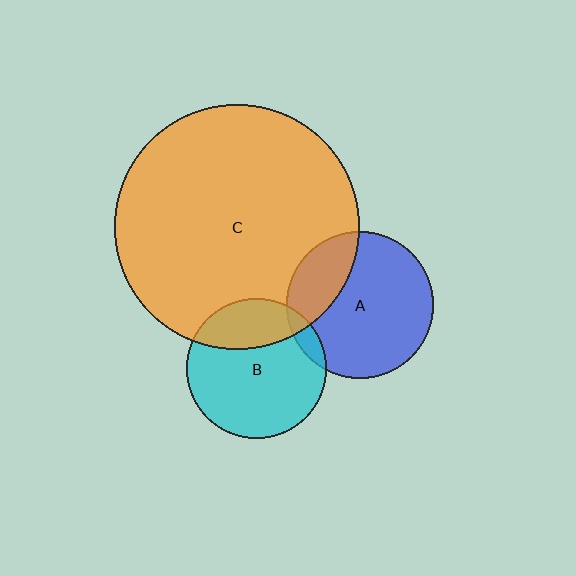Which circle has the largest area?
Circle C (orange).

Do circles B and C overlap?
Yes.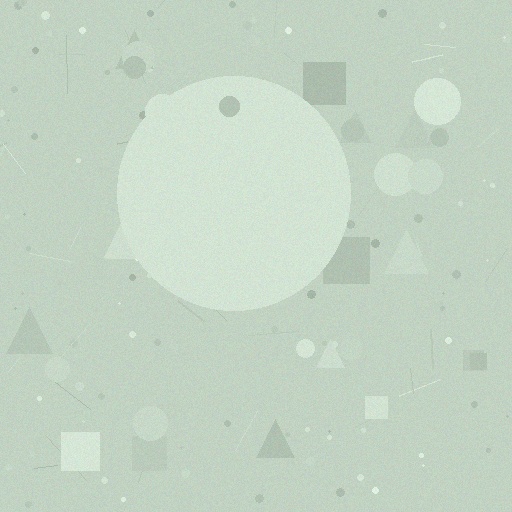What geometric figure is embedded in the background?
A circle is embedded in the background.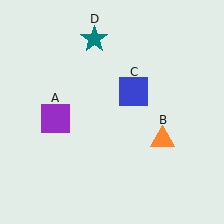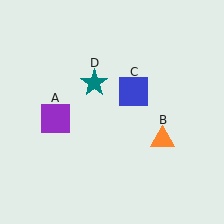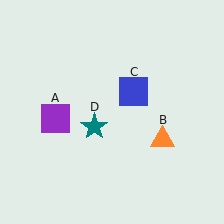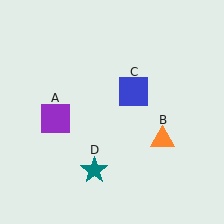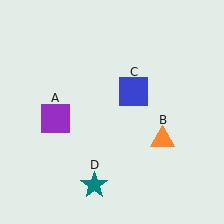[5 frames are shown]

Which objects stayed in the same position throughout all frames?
Purple square (object A) and orange triangle (object B) and blue square (object C) remained stationary.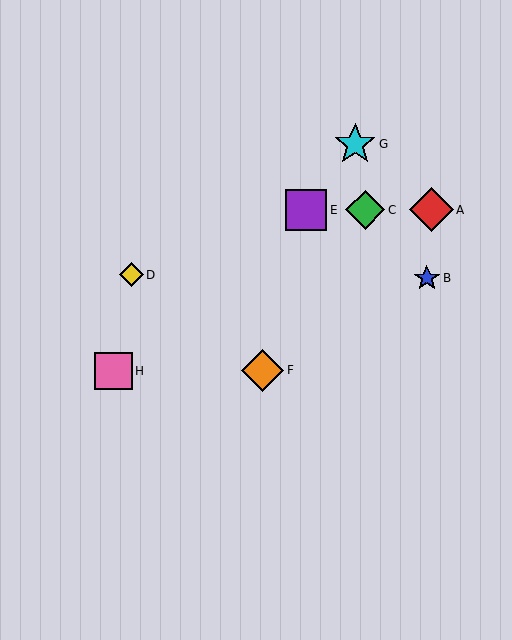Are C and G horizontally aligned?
No, C is at y≈210 and G is at y≈144.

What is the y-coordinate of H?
Object H is at y≈371.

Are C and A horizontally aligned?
Yes, both are at y≈210.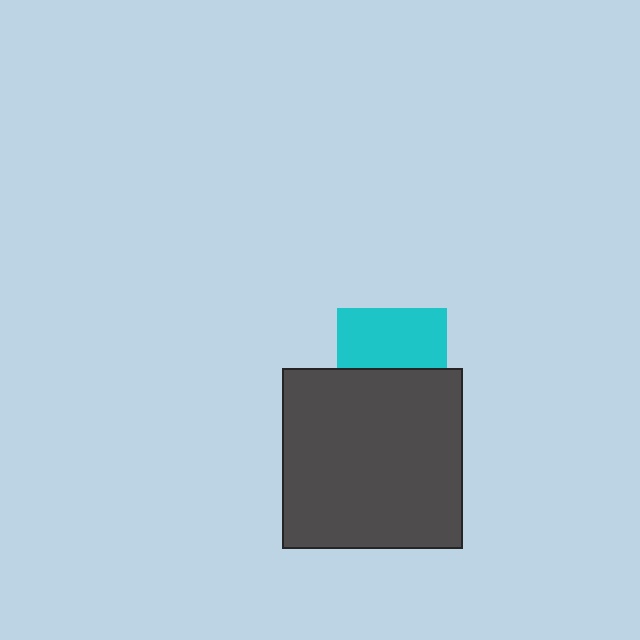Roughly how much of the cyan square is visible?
About half of it is visible (roughly 55%).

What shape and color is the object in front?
The object in front is a dark gray square.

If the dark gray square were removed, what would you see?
You would see the complete cyan square.